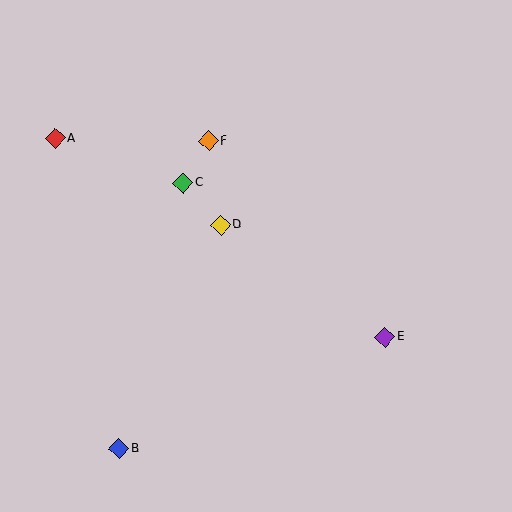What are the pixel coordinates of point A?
Point A is at (55, 139).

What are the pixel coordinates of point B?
Point B is at (119, 449).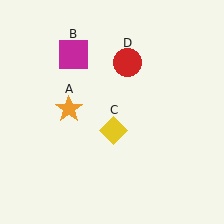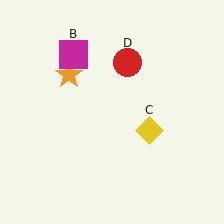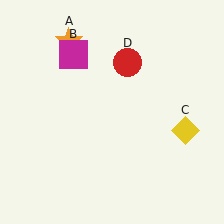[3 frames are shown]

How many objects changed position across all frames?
2 objects changed position: orange star (object A), yellow diamond (object C).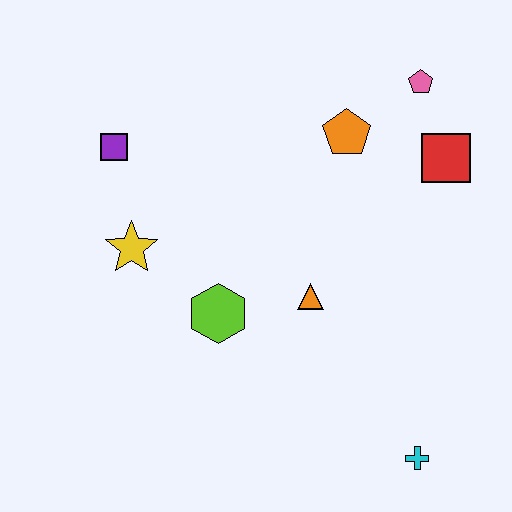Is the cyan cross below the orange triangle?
Yes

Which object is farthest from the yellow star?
The cyan cross is farthest from the yellow star.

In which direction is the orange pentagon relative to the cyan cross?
The orange pentagon is above the cyan cross.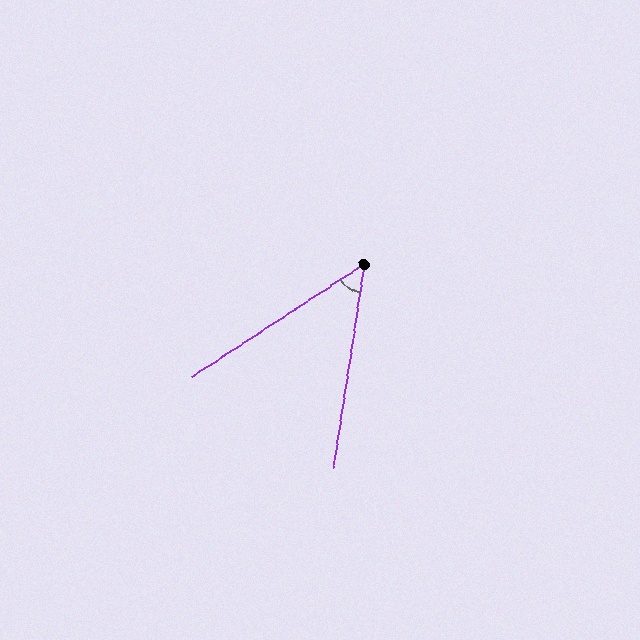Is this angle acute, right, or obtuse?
It is acute.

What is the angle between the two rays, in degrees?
Approximately 48 degrees.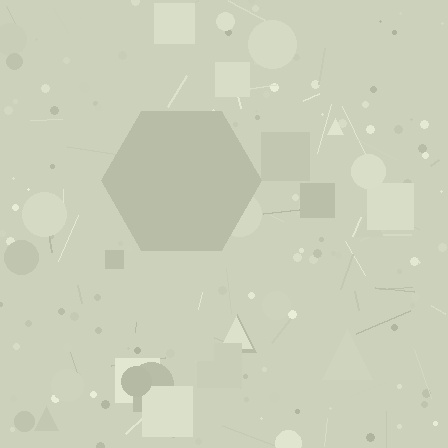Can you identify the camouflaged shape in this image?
The camouflaged shape is a hexagon.